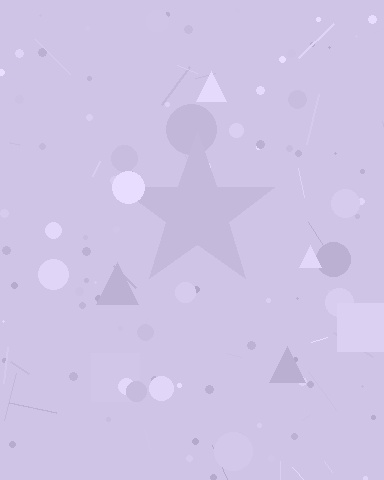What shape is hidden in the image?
A star is hidden in the image.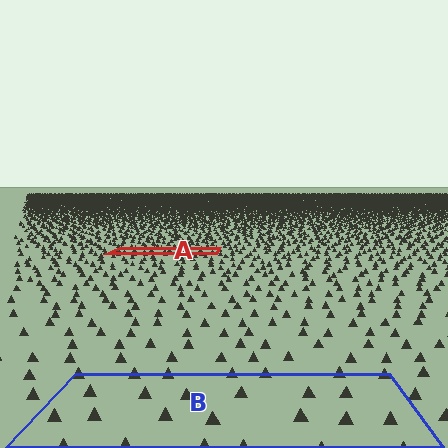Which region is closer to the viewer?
Region B is closer. The texture elements there are larger and more spread out.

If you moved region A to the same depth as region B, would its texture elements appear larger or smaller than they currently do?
They would appear larger. At a closer depth, the same texture elements are projected at a bigger on-screen size.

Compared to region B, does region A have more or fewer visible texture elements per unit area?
Region A has more texture elements per unit area — they are packed more densely because it is farther away.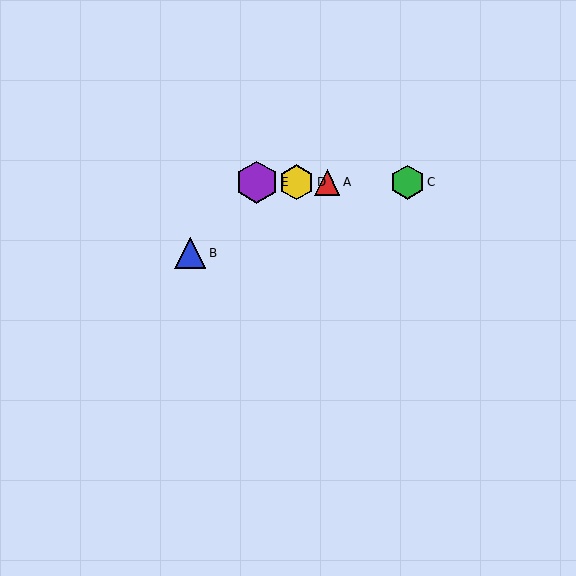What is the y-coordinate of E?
Object E is at y≈182.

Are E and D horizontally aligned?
Yes, both are at y≈182.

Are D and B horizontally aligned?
No, D is at y≈182 and B is at y≈253.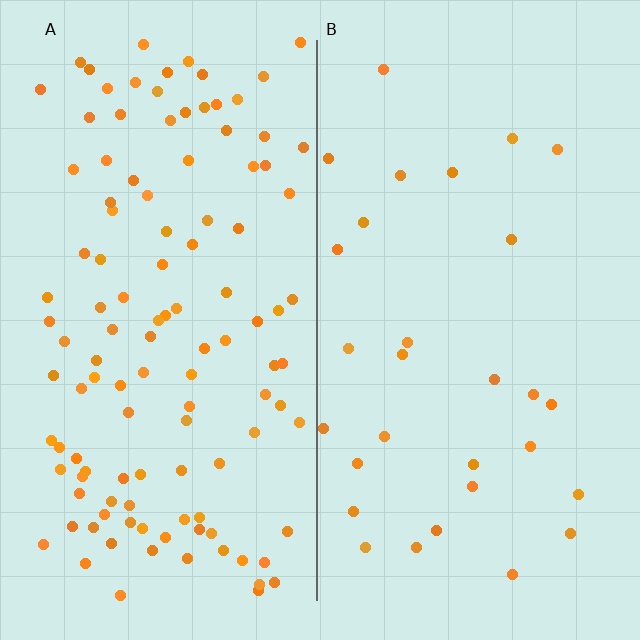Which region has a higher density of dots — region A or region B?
A (the left).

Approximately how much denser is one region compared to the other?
Approximately 3.9× — region A over region B.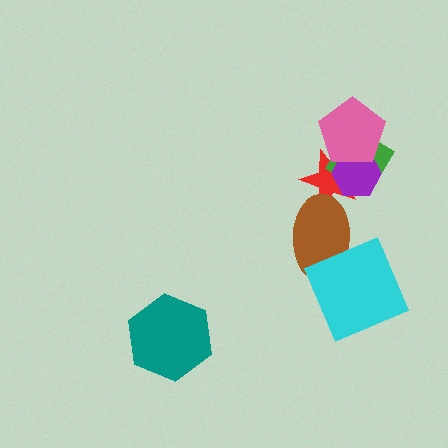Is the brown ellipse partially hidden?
Yes, it is partially covered by another shape.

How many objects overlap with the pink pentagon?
3 objects overlap with the pink pentagon.